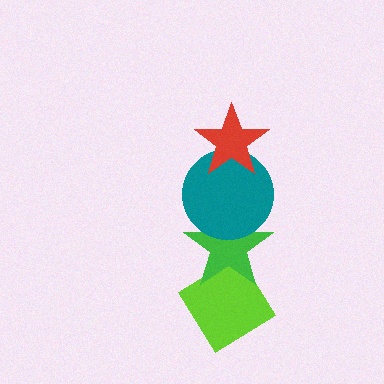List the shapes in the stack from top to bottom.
From top to bottom: the red star, the teal circle, the green star, the lime diamond.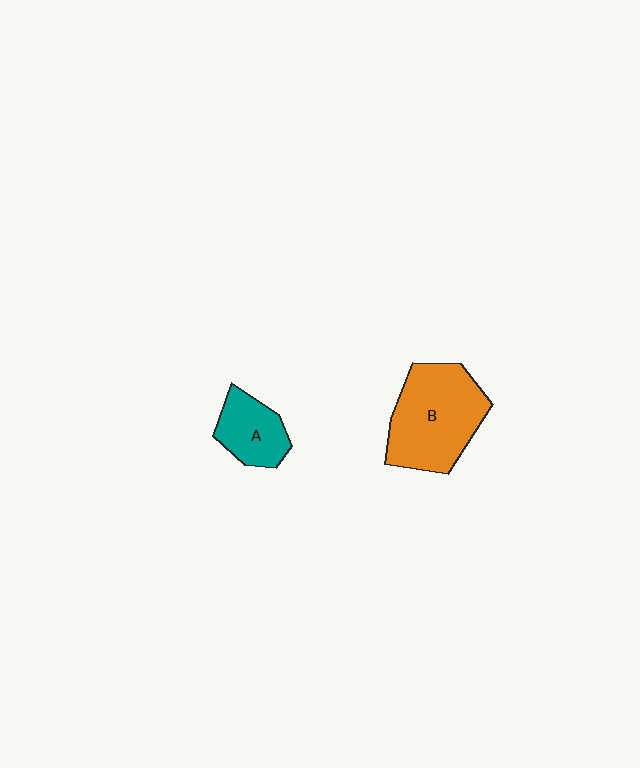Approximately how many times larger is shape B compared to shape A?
Approximately 2.0 times.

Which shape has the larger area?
Shape B (orange).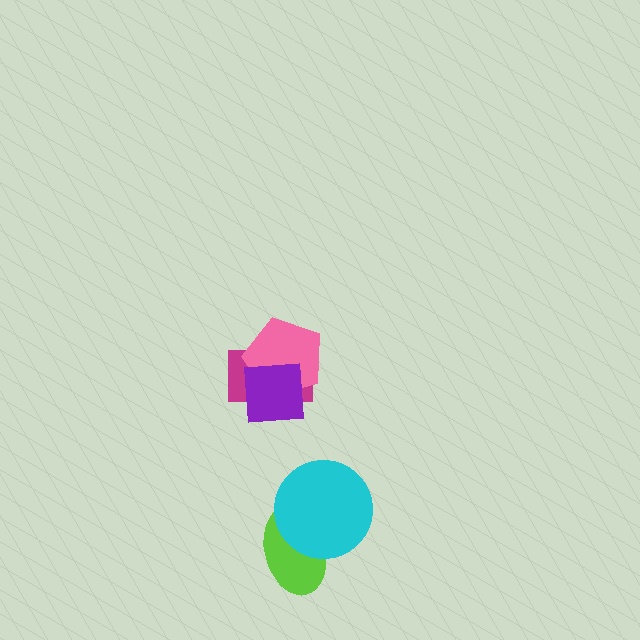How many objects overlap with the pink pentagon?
2 objects overlap with the pink pentagon.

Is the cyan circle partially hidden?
No, no other shape covers it.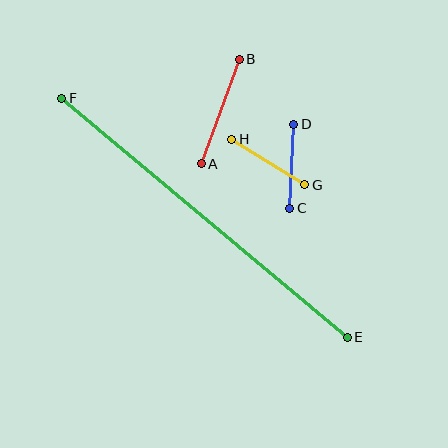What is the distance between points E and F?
The distance is approximately 372 pixels.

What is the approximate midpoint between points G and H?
The midpoint is at approximately (268, 162) pixels.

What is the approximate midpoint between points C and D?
The midpoint is at approximately (292, 166) pixels.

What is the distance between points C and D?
The distance is approximately 85 pixels.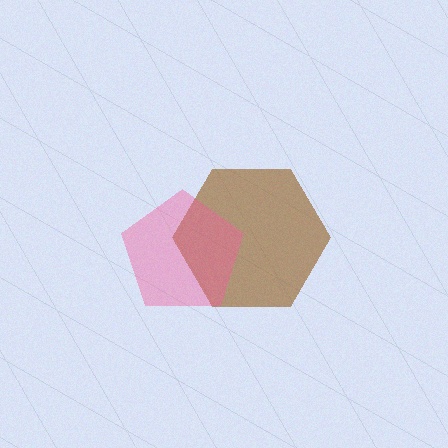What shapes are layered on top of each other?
The layered shapes are: a brown hexagon, a pink pentagon.